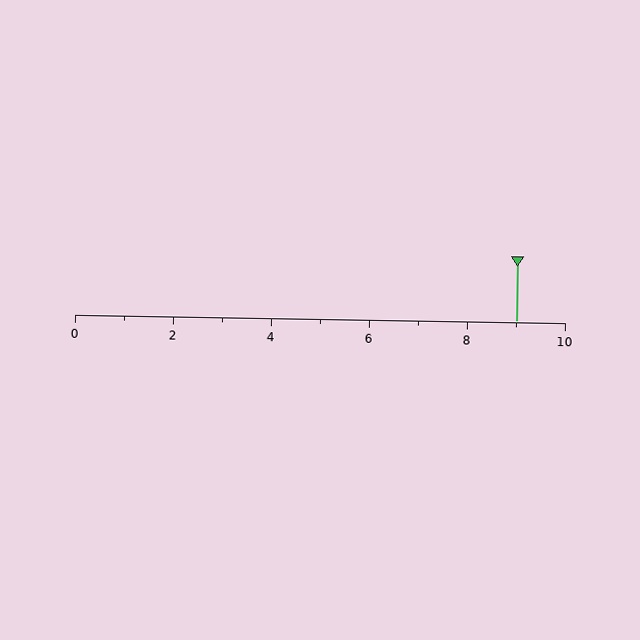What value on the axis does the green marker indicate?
The marker indicates approximately 9.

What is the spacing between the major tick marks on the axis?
The major ticks are spaced 2 apart.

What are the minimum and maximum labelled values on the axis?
The axis runs from 0 to 10.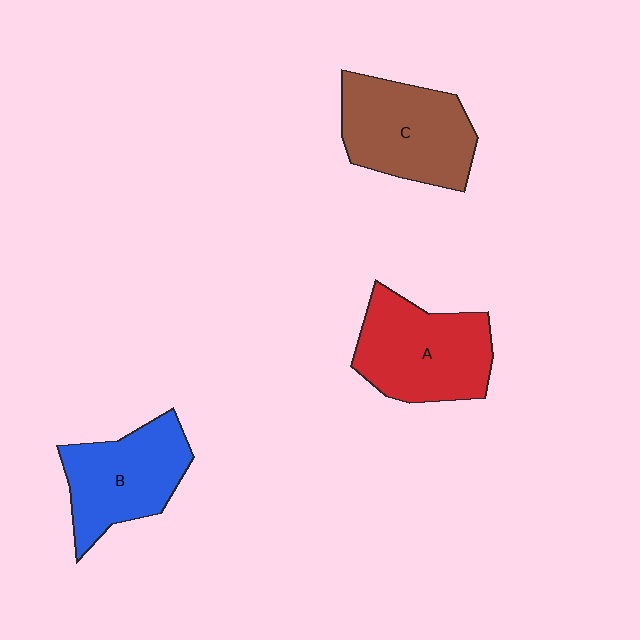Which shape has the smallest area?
Shape B (blue).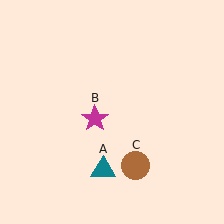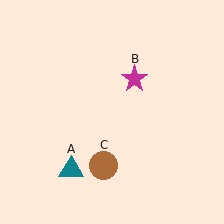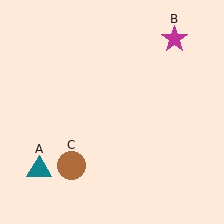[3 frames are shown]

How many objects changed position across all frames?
3 objects changed position: teal triangle (object A), magenta star (object B), brown circle (object C).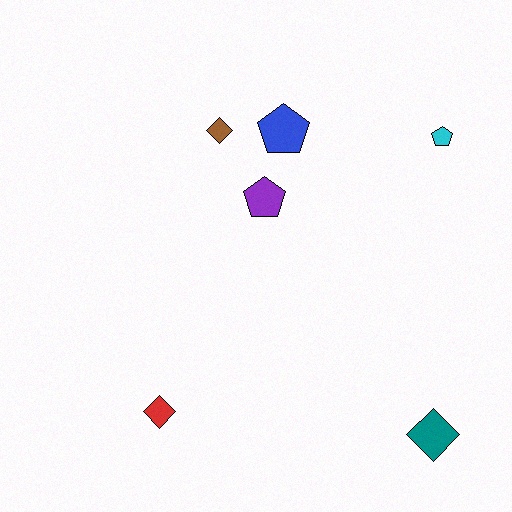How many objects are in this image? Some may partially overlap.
There are 6 objects.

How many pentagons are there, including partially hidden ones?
There are 3 pentagons.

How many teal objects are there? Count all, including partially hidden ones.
There is 1 teal object.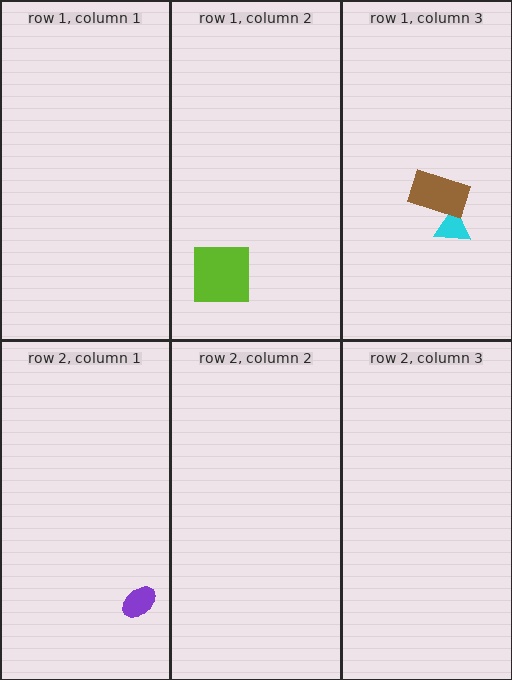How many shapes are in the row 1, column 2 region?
1.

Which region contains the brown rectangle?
The row 1, column 3 region.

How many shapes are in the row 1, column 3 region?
2.